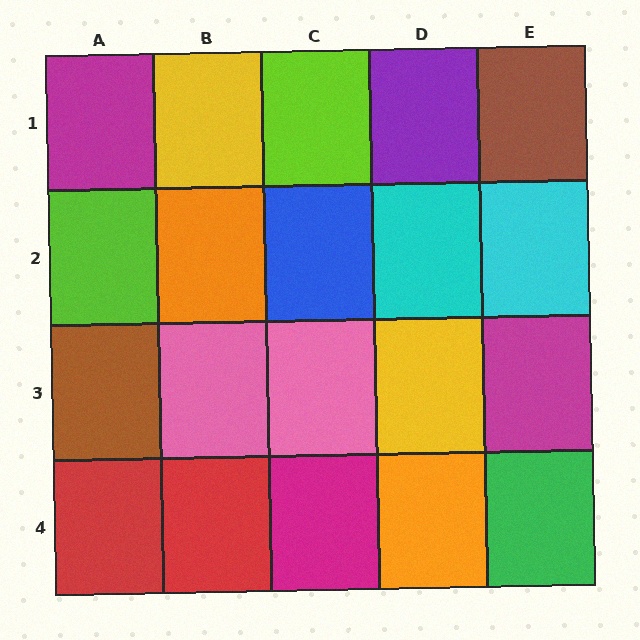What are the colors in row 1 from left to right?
Magenta, yellow, lime, purple, brown.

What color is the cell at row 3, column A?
Brown.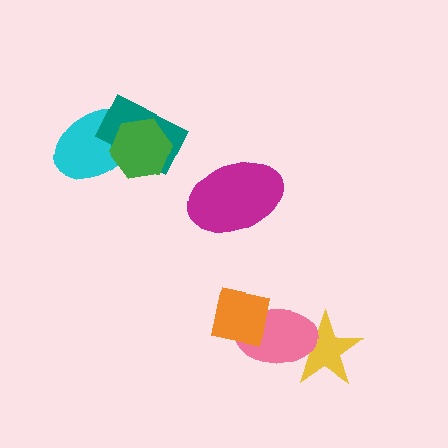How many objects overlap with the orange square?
1 object overlaps with the orange square.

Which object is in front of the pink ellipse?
The orange square is in front of the pink ellipse.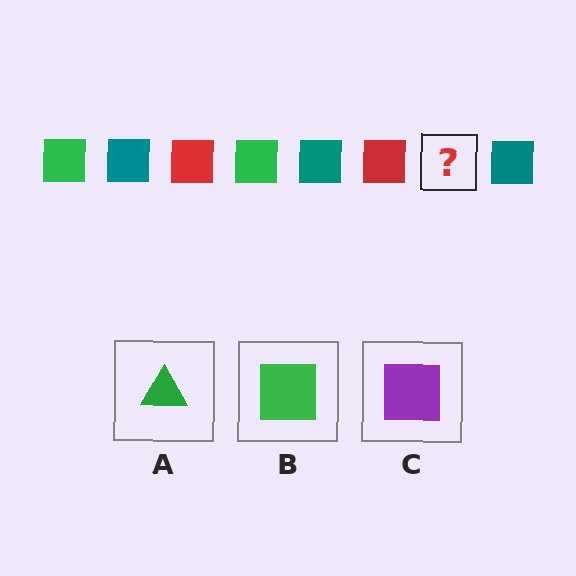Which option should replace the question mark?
Option B.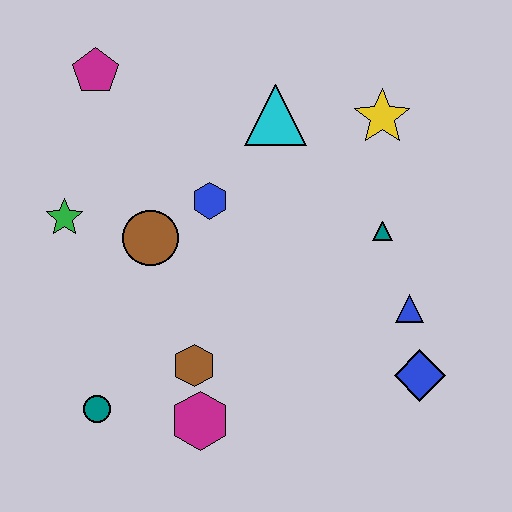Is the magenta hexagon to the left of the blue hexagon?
Yes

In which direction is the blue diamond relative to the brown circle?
The blue diamond is to the right of the brown circle.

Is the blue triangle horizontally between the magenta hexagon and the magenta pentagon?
No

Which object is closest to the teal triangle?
The blue triangle is closest to the teal triangle.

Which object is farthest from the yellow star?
The teal circle is farthest from the yellow star.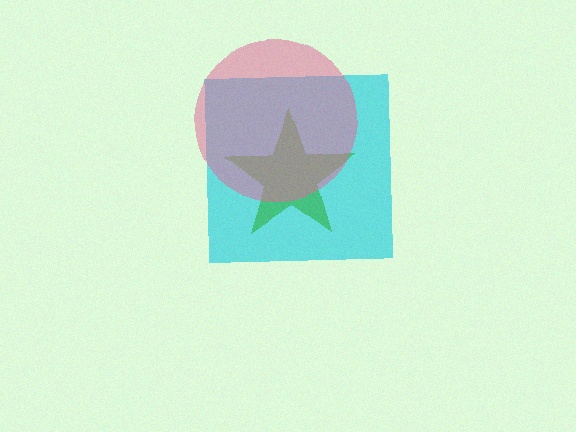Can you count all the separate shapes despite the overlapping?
Yes, there are 3 separate shapes.